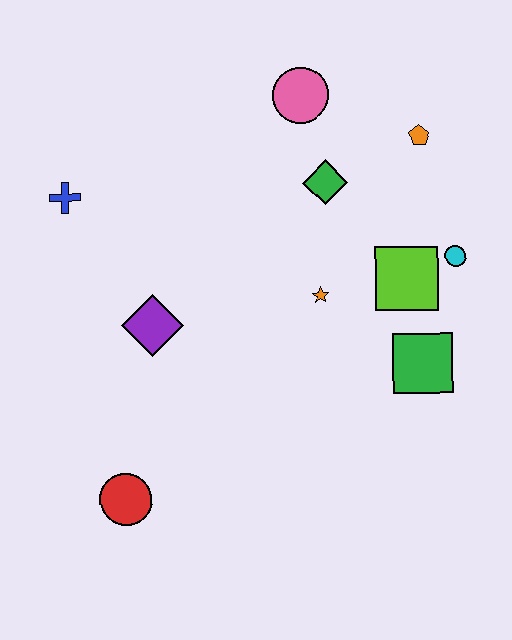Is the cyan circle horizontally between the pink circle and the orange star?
No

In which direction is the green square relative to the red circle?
The green square is to the right of the red circle.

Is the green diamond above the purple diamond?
Yes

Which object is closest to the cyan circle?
The lime square is closest to the cyan circle.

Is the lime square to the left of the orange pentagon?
Yes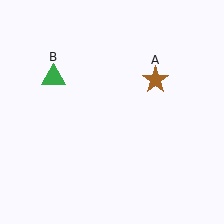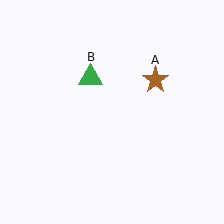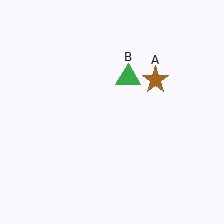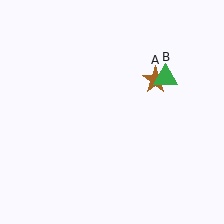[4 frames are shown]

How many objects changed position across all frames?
1 object changed position: green triangle (object B).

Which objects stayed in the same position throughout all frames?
Brown star (object A) remained stationary.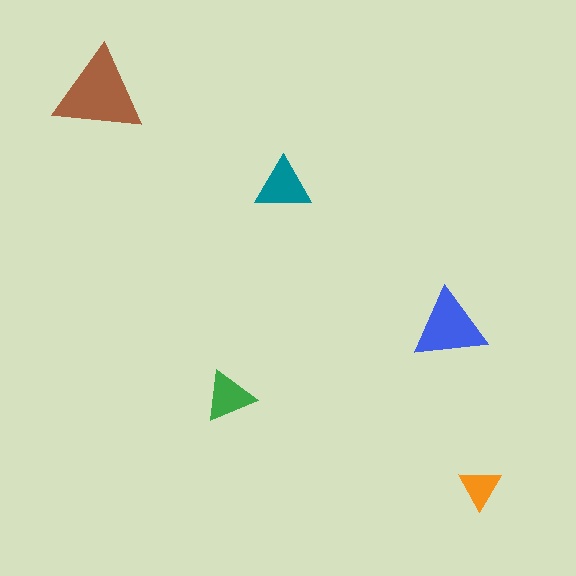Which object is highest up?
The brown triangle is topmost.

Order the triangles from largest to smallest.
the brown one, the blue one, the teal one, the green one, the orange one.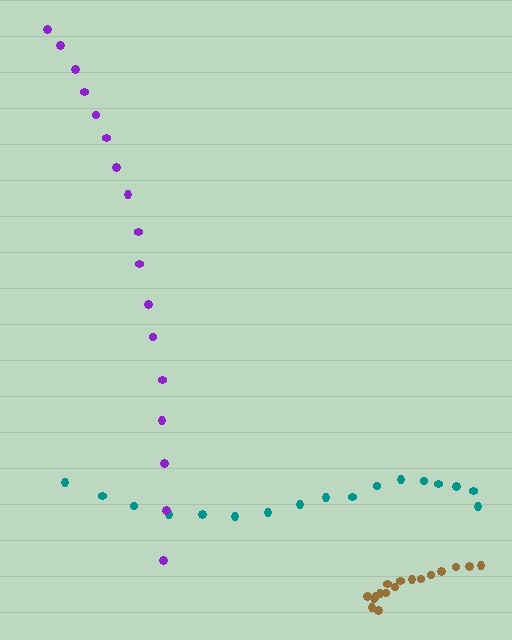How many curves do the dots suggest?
There are 3 distinct paths.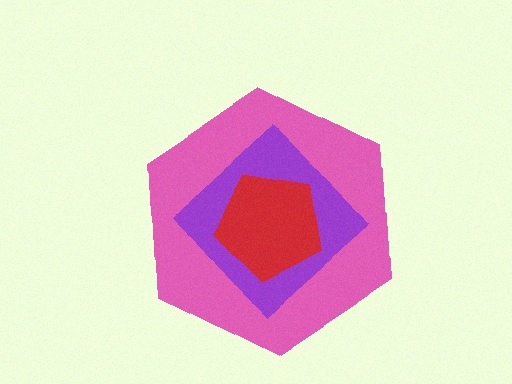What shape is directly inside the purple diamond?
The red pentagon.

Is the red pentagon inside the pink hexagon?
Yes.